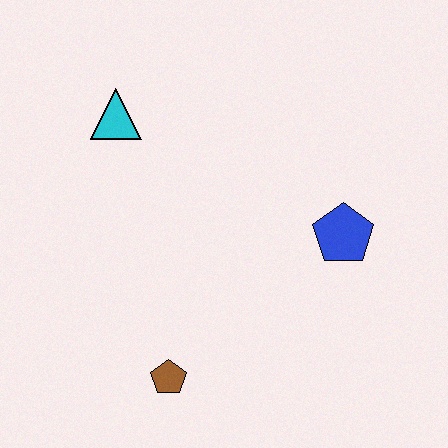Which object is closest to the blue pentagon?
The brown pentagon is closest to the blue pentagon.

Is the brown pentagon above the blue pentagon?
No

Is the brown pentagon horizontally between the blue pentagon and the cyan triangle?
Yes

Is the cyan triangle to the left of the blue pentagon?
Yes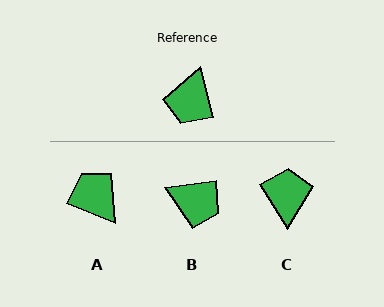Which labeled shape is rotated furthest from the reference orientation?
C, about 162 degrees away.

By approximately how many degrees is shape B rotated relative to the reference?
Approximately 83 degrees counter-clockwise.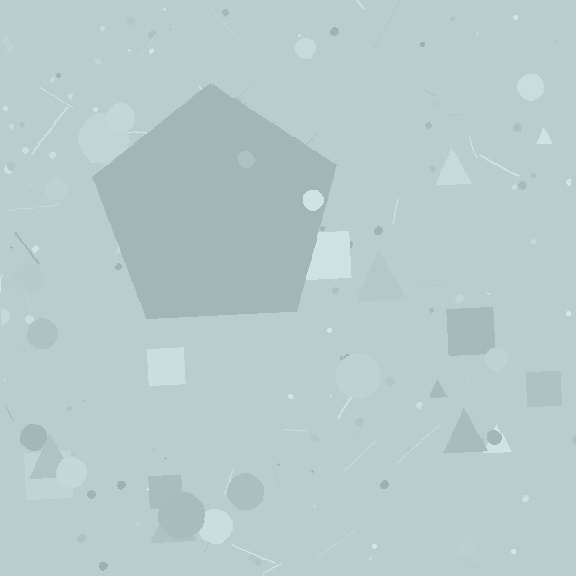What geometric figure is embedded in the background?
A pentagon is embedded in the background.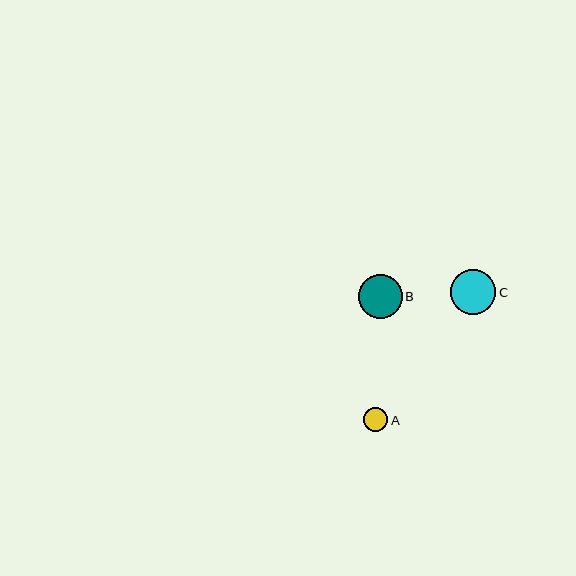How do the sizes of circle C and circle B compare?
Circle C and circle B are approximately the same size.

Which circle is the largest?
Circle C is the largest with a size of approximately 45 pixels.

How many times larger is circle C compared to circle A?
Circle C is approximately 1.9 times the size of circle A.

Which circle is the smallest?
Circle A is the smallest with a size of approximately 24 pixels.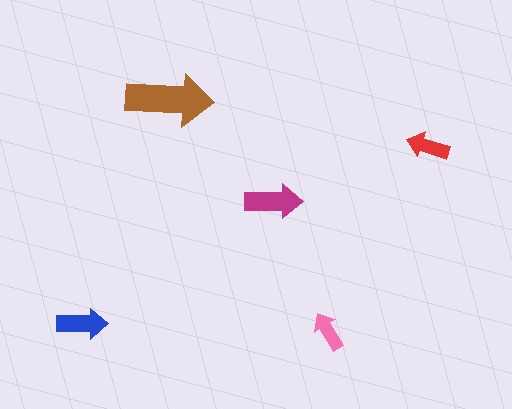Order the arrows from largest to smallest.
the brown one, the magenta one, the blue one, the red one, the pink one.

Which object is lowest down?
The pink arrow is bottommost.